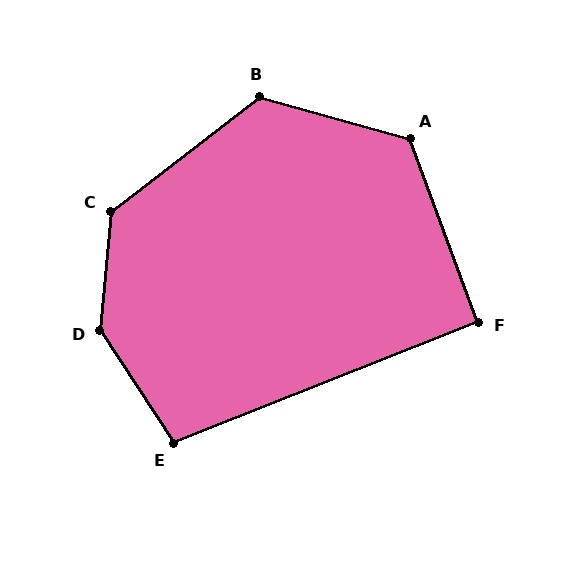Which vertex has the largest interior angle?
D, at approximately 142 degrees.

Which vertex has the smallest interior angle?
F, at approximately 92 degrees.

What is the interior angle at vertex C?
Approximately 133 degrees (obtuse).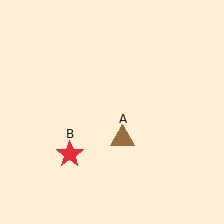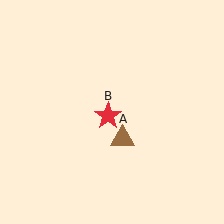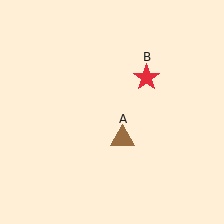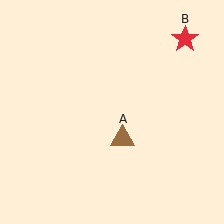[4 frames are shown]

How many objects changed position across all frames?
1 object changed position: red star (object B).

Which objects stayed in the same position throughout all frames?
Brown triangle (object A) remained stationary.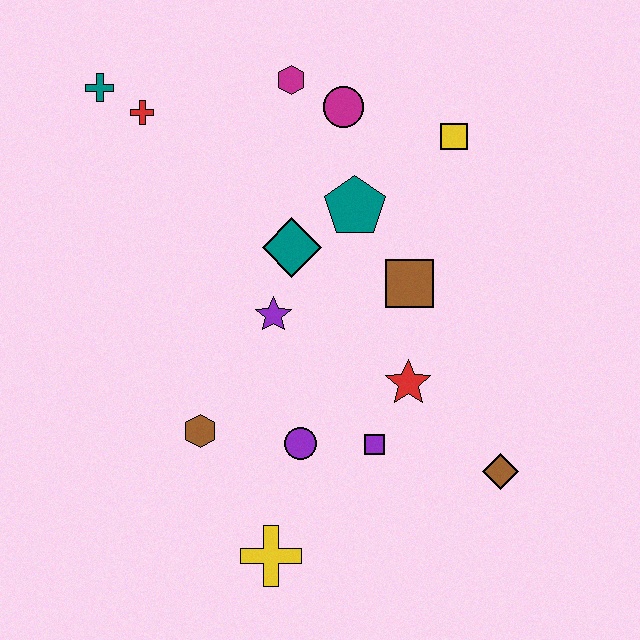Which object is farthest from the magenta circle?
The yellow cross is farthest from the magenta circle.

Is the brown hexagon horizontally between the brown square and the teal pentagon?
No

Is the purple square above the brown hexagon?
No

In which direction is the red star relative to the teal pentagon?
The red star is below the teal pentagon.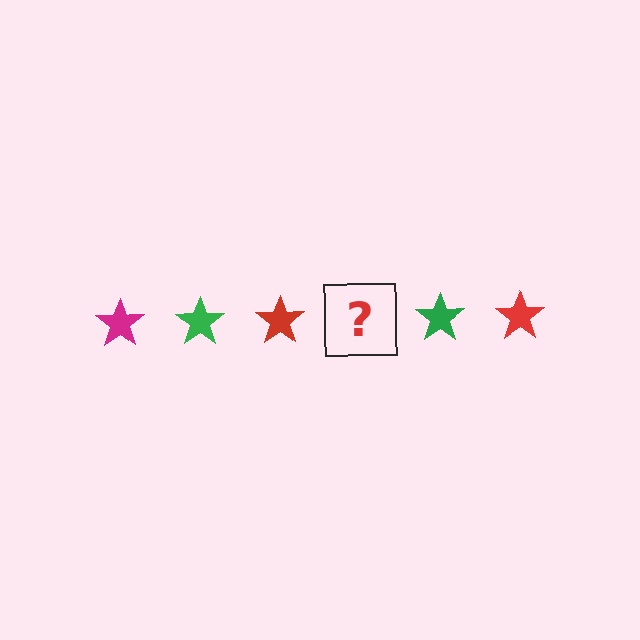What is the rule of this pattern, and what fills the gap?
The rule is that the pattern cycles through magenta, green, red stars. The gap should be filled with a magenta star.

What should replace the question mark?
The question mark should be replaced with a magenta star.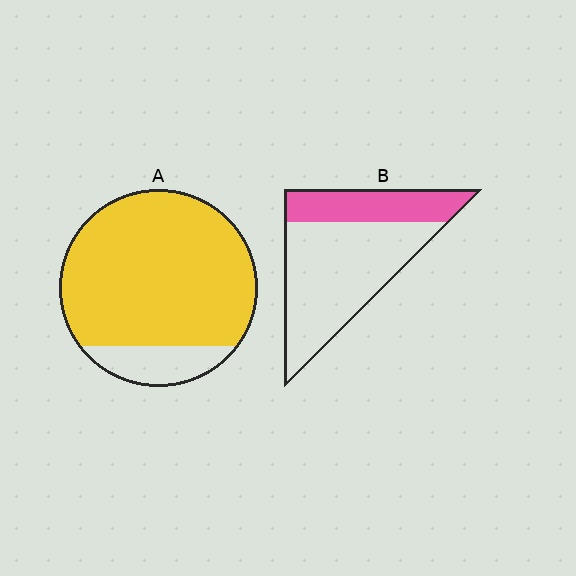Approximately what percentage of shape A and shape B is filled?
A is approximately 85% and B is approximately 30%.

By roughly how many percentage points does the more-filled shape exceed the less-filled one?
By roughly 55 percentage points (A over B).